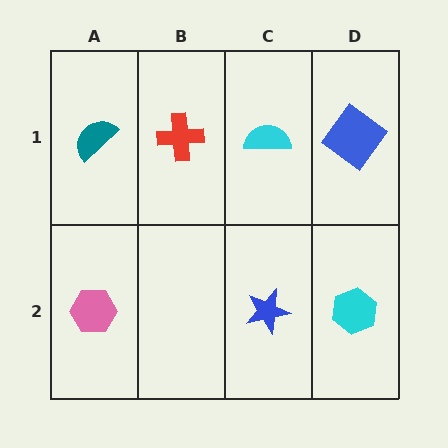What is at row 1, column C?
A cyan semicircle.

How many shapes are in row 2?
3 shapes.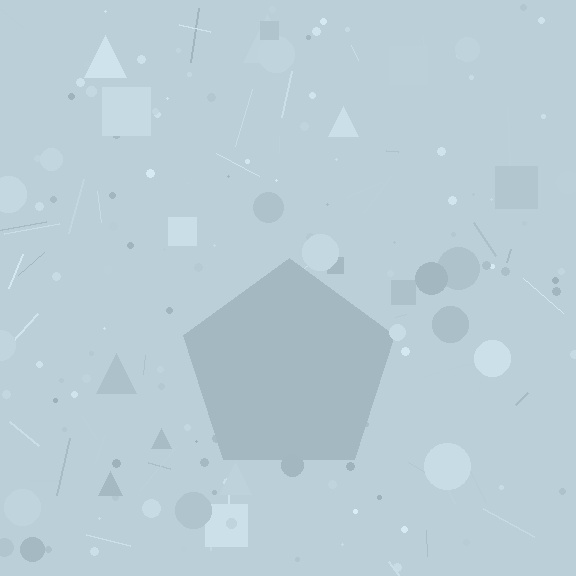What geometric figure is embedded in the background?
A pentagon is embedded in the background.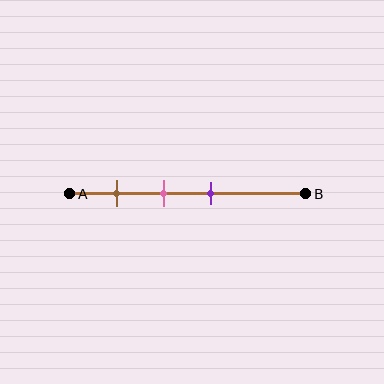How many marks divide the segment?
There are 3 marks dividing the segment.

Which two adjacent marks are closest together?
The pink and purple marks are the closest adjacent pair.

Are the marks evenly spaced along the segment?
Yes, the marks are approximately evenly spaced.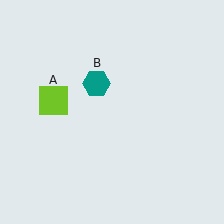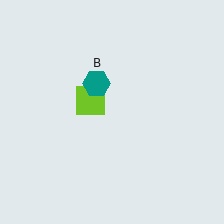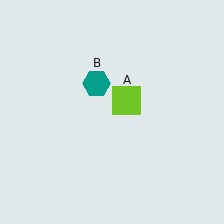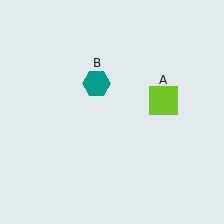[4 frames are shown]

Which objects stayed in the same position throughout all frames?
Teal hexagon (object B) remained stationary.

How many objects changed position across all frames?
1 object changed position: lime square (object A).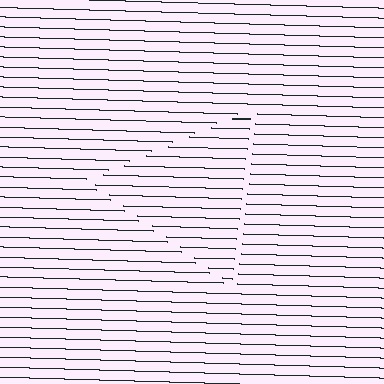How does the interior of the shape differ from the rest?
The interior of the shape contains the same grating, shifted by half a period — the contour is defined by the phase discontinuity where line-ends from the inner and outer gratings abut.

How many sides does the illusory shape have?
3 sides — the line-ends trace a triangle.